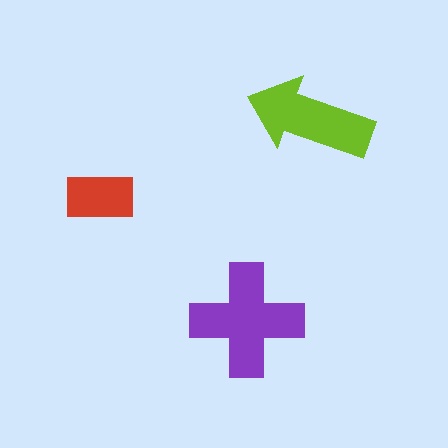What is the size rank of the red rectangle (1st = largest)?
3rd.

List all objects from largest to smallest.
The purple cross, the lime arrow, the red rectangle.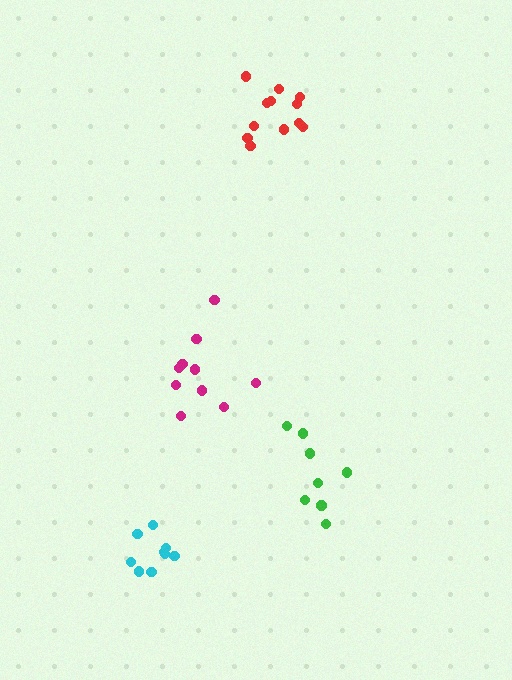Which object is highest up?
The red cluster is topmost.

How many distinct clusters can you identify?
There are 4 distinct clusters.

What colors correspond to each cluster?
The clusters are colored: magenta, red, green, cyan.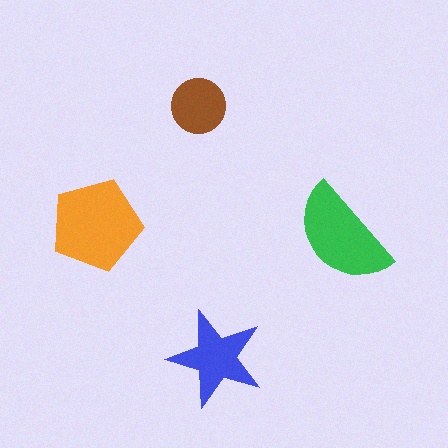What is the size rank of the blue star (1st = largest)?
3rd.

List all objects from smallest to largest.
The brown circle, the blue star, the green semicircle, the orange pentagon.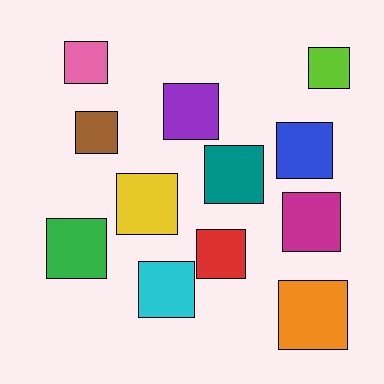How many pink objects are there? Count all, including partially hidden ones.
There is 1 pink object.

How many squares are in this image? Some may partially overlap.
There are 12 squares.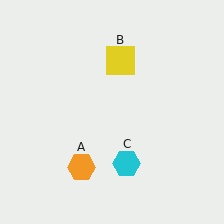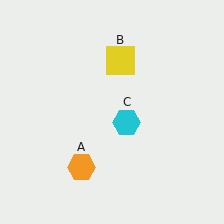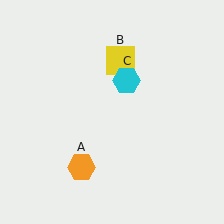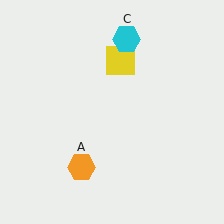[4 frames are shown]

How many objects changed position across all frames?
1 object changed position: cyan hexagon (object C).